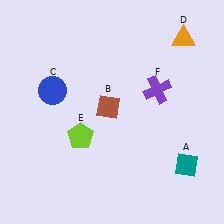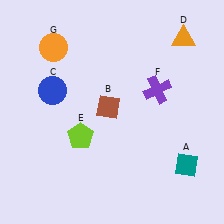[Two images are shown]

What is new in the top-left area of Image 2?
An orange circle (G) was added in the top-left area of Image 2.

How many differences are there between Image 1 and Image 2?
There is 1 difference between the two images.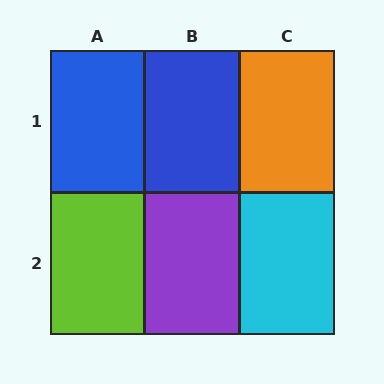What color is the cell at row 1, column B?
Blue.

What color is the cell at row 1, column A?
Blue.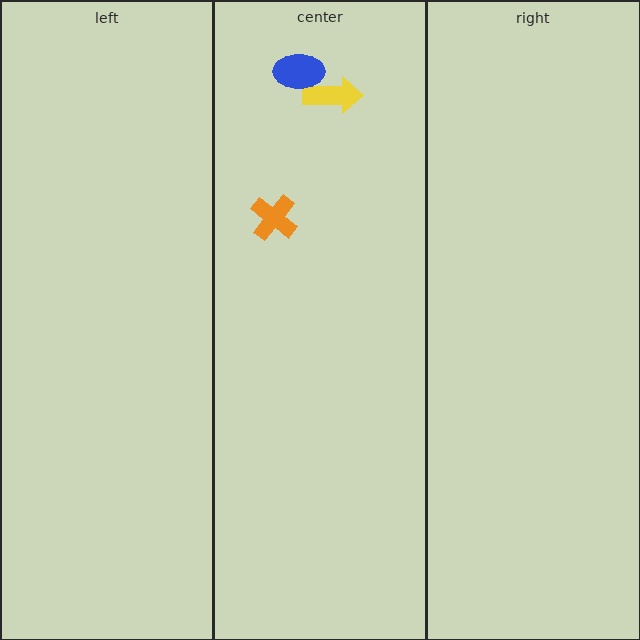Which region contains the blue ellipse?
The center region.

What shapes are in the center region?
The yellow arrow, the orange cross, the blue ellipse.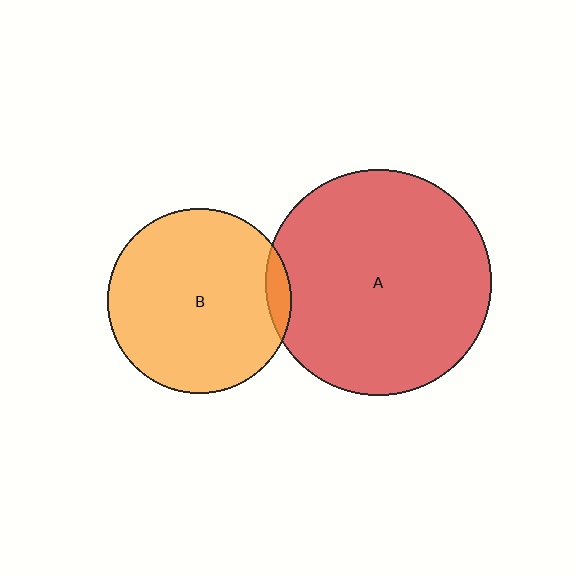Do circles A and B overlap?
Yes.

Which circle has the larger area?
Circle A (red).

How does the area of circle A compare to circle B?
Approximately 1.5 times.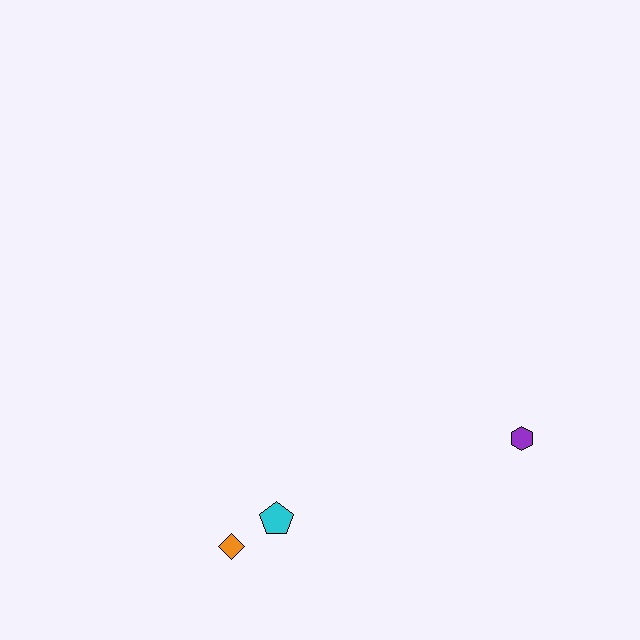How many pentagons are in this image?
There is 1 pentagon.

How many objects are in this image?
There are 3 objects.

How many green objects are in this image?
There are no green objects.